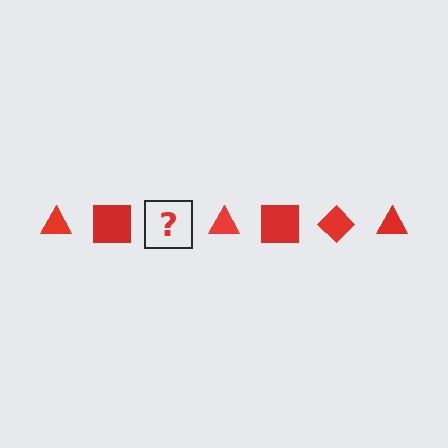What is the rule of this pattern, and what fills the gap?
The rule is that the pattern cycles through triangle, square, diamond shapes in red. The gap should be filled with a red diamond.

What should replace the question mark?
The question mark should be replaced with a red diamond.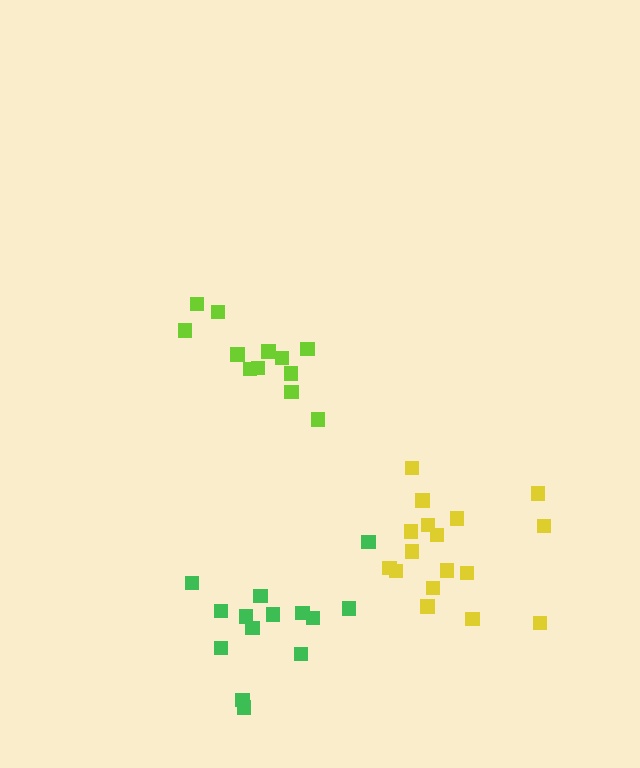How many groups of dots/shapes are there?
There are 3 groups.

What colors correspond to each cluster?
The clusters are colored: lime, yellow, green.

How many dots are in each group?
Group 1: 12 dots, Group 2: 17 dots, Group 3: 14 dots (43 total).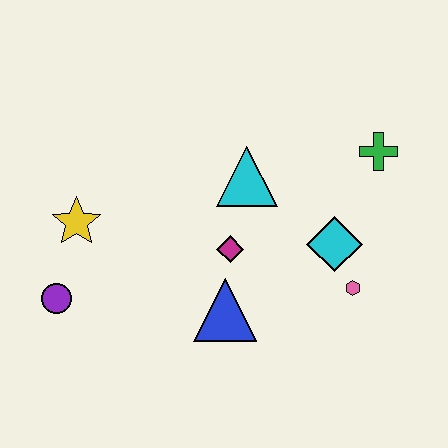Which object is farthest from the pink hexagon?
The purple circle is farthest from the pink hexagon.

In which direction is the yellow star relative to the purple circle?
The yellow star is above the purple circle.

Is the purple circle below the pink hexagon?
Yes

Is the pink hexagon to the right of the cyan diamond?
Yes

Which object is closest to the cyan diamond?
The pink hexagon is closest to the cyan diamond.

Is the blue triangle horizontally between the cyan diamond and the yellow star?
Yes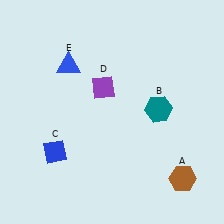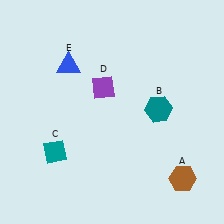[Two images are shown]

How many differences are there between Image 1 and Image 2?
There is 1 difference between the two images.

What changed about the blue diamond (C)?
In Image 1, C is blue. In Image 2, it changed to teal.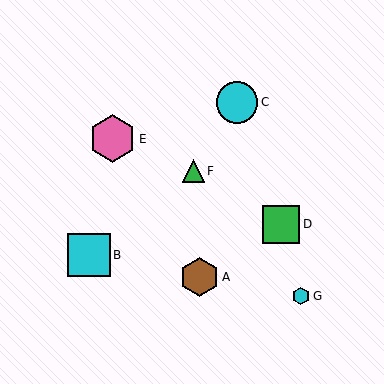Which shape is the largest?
The pink hexagon (labeled E) is the largest.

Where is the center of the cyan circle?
The center of the cyan circle is at (237, 102).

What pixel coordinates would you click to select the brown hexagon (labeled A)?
Click at (199, 277) to select the brown hexagon A.